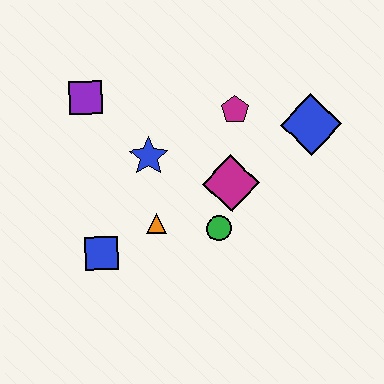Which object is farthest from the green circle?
The purple square is farthest from the green circle.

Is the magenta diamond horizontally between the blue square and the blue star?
No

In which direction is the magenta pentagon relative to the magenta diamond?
The magenta pentagon is above the magenta diamond.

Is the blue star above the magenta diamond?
Yes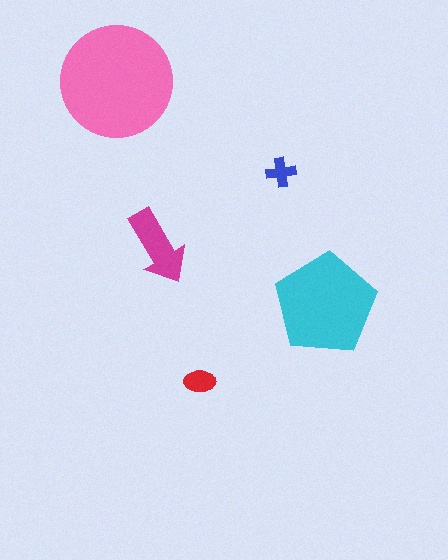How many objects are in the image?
There are 5 objects in the image.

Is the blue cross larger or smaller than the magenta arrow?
Smaller.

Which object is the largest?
The pink circle.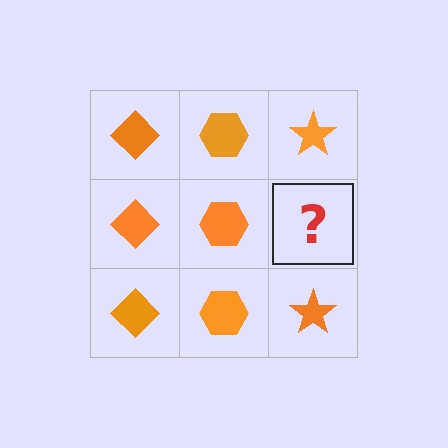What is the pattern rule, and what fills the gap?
The rule is that each column has a consistent shape. The gap should be filled with an orange star.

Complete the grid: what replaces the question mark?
The question mark should be replaced with an orange star.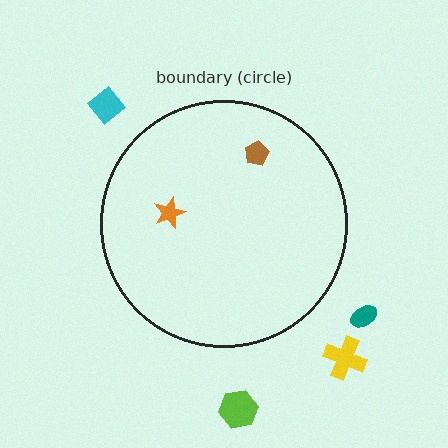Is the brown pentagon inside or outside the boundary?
Inside.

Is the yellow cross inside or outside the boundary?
Outside.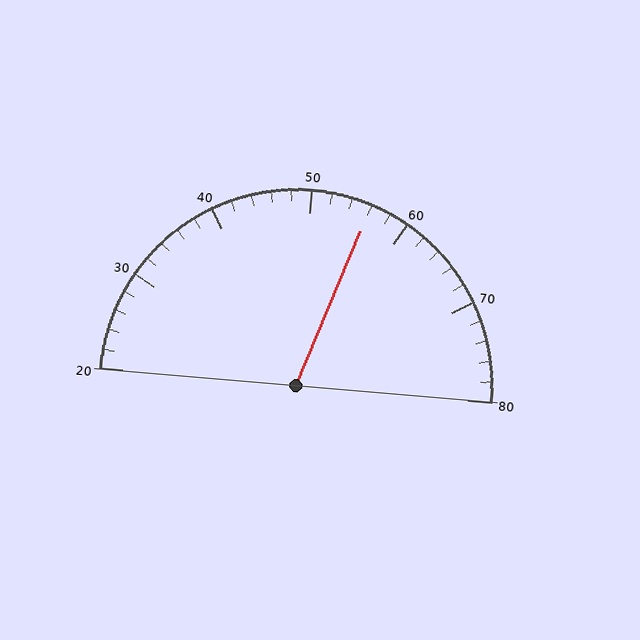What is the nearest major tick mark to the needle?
The nearest major tick mark is 60.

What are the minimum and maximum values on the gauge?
The gauge ranges from 20 to 80.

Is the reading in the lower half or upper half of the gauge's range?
The reading is in the upper half of the range (20 to 80).